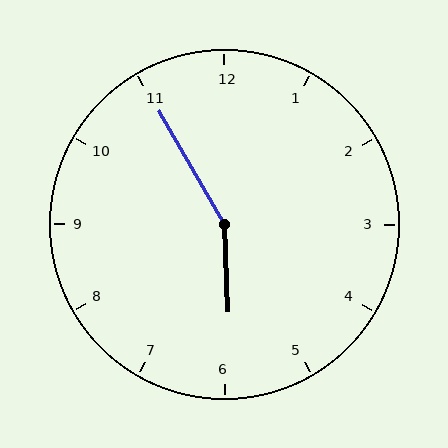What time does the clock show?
5:55.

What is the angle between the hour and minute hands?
Approximately 152 degrees.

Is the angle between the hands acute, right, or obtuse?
It is obtuse.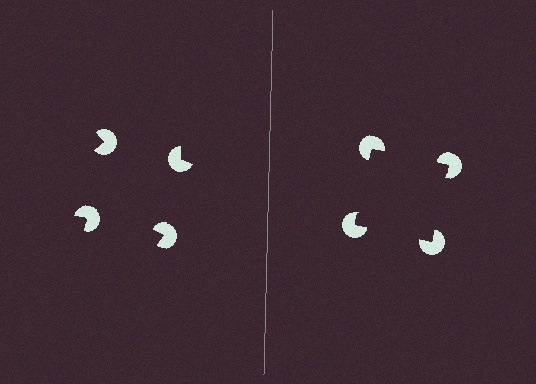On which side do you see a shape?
An illusory square appears on the right side. On the left side the wedge cuts are rotated, so no coherent shape forms.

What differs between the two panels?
The pac-man discs are positioned identically on both sides; only the wedge orientations differ. On the right they align to a square; on the left they are misaligned.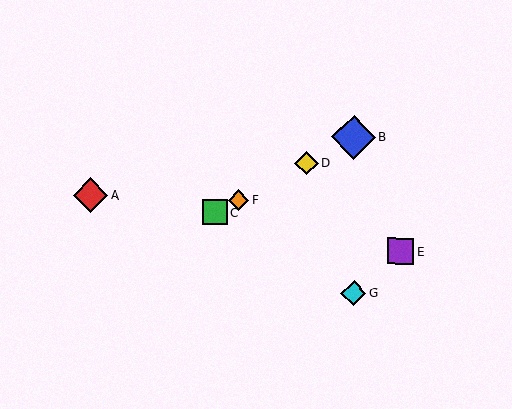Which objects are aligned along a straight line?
Objects B, C, D, F are aligned along a straight line.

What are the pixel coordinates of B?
Object B is at (354, 137).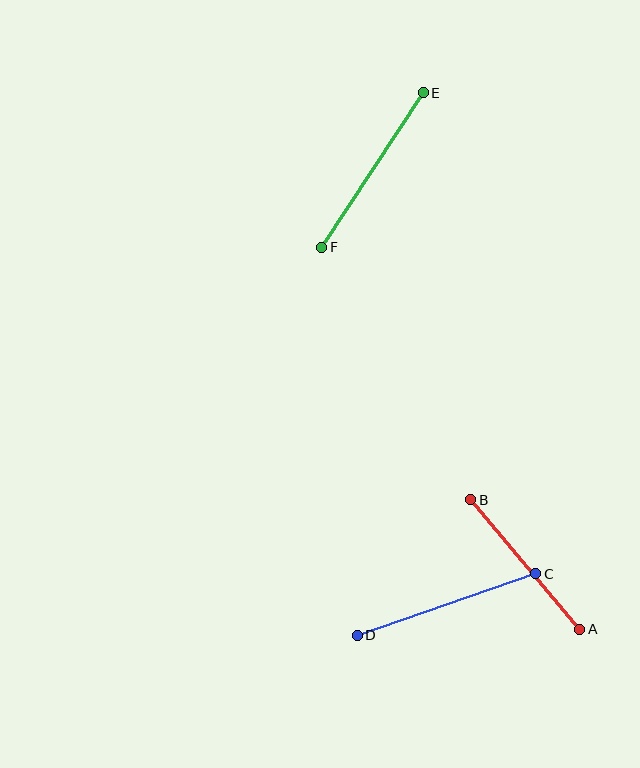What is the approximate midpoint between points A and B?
The midpoint is at approximately (525, 564) pixels.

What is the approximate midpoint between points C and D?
The midpoint is at approximately (447, 605) pixels.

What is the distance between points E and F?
The distance is approximately 185 pixels.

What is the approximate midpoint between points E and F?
The midpoint is at approximately (373, 170) pixels.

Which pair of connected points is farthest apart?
Points C and D are farthest apart.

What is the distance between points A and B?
The distance is approximately 169 pixels.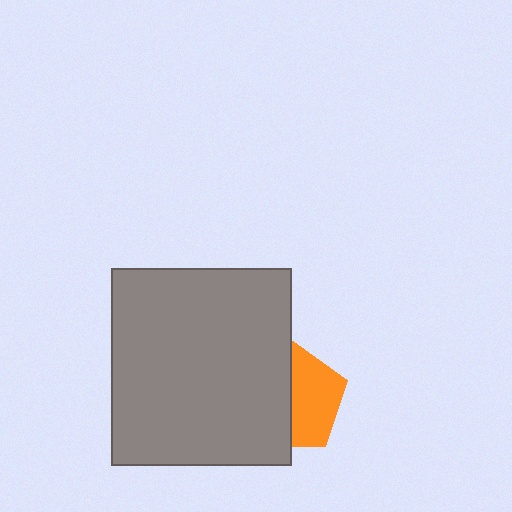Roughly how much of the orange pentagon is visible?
About half of it is visible (roughly 49%).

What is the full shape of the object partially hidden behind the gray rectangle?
The partially hidden object is an orange pentagon.